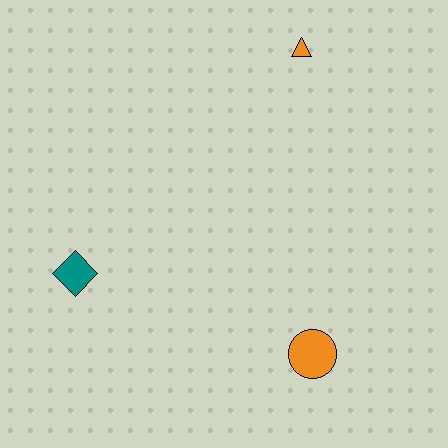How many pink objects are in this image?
There are no pink objects.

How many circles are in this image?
There is 1 circle.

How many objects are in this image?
There are 3 objects.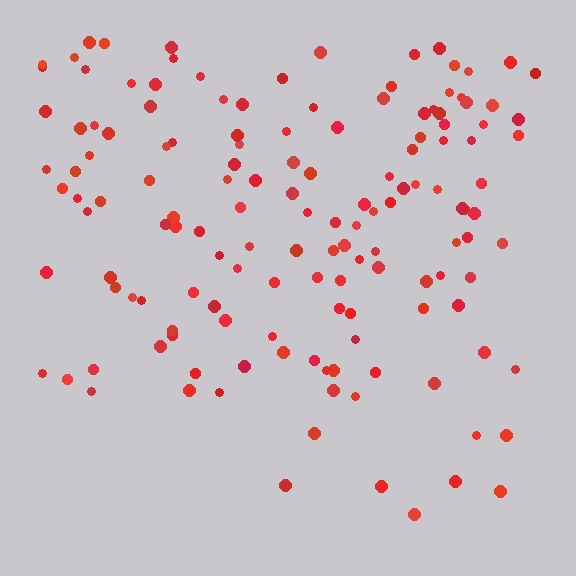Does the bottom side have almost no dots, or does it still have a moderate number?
Still a moderate number, just noticeably fewer than the top.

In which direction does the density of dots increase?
From bottom to top, with the top side densest.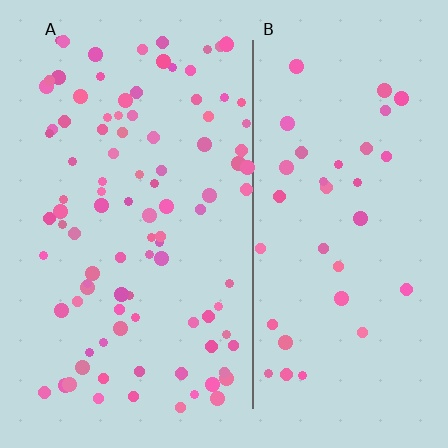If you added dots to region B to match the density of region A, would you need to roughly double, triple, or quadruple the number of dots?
Approximately triple.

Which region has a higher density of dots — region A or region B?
A (the left).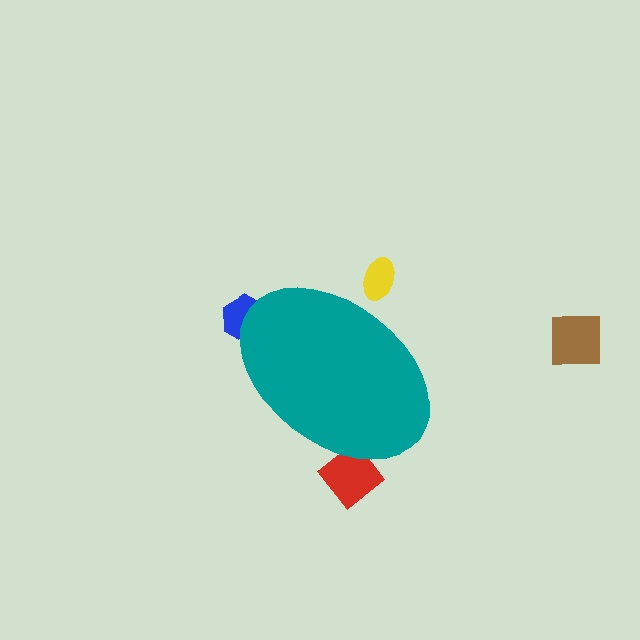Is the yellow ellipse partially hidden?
Yes, the yellow ellipse is partially hidden behind the teal ellipse.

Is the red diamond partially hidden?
Yes, the red diamond is partially hidden behind the teal ellipse.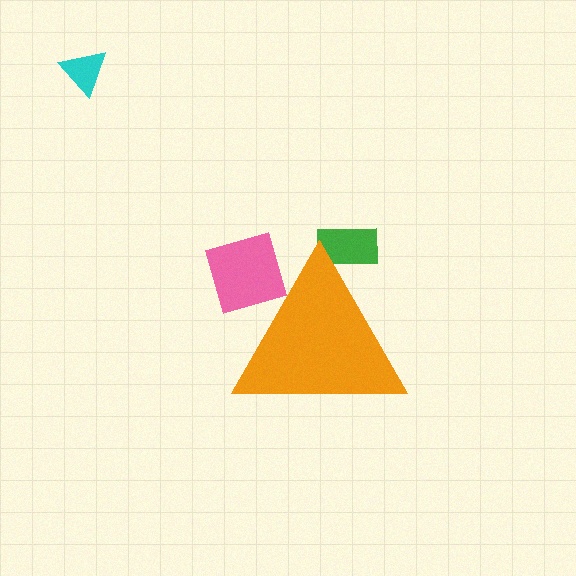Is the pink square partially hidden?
Yes, the pink square is partially hidden behind the orange triangle.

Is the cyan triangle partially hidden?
No, the cyan triangle is fully visible.